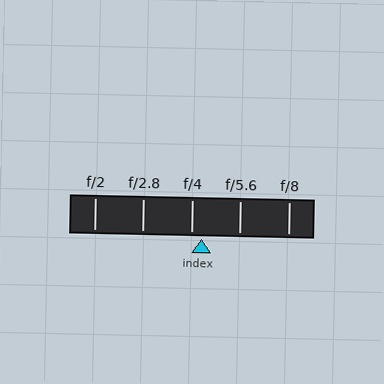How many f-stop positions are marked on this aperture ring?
There are 5 f-stop positions marked.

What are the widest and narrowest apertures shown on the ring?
The widest aperture shown is f/2 and the narrowest is f/8.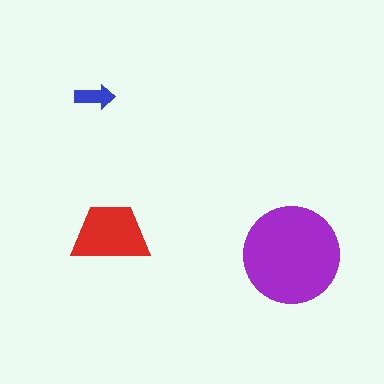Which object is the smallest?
The blue arrow.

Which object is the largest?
The purple circle.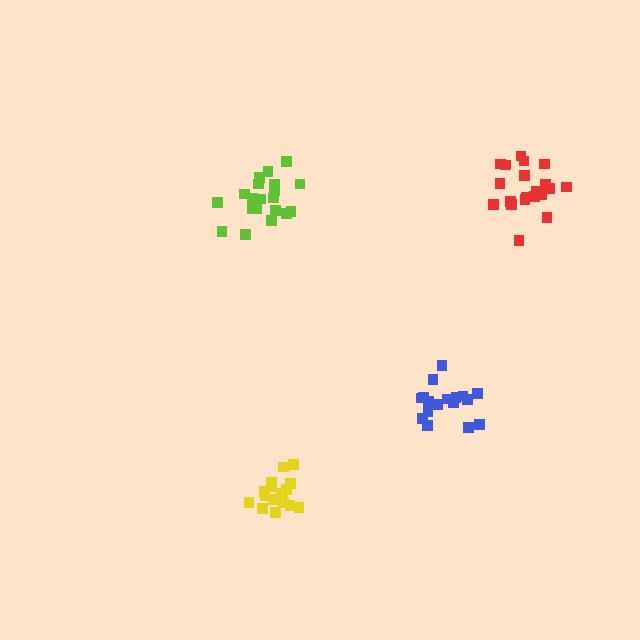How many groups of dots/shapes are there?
There are 4 groups.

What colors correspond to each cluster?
The clusters are colored: yellow, blue, lime, red.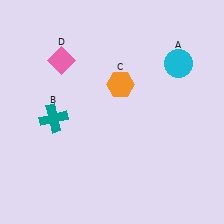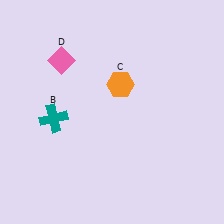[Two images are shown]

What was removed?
The cyan circle (A) was removed in Image 2.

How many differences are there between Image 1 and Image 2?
There is 1 difference between the two images.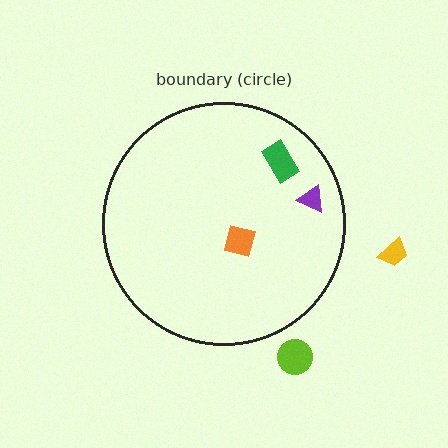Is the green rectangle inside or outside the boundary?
Inside.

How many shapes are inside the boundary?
3 inside, 2 outside.